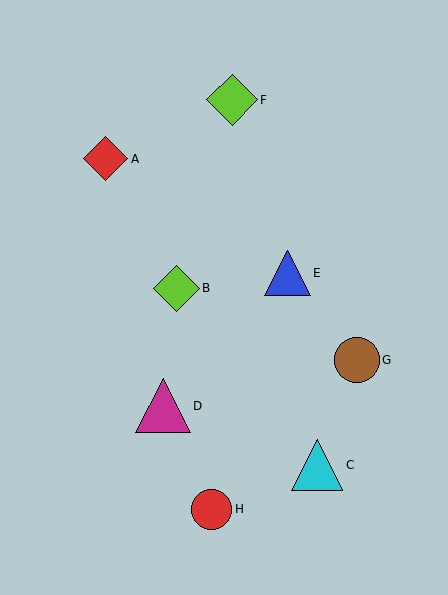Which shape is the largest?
The magenta triangle (labeled D) is the largest.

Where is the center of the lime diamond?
The center of the lime diamond is at (176, 288).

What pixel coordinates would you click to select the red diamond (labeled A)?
Click at (106, 159) to select the red diamond A.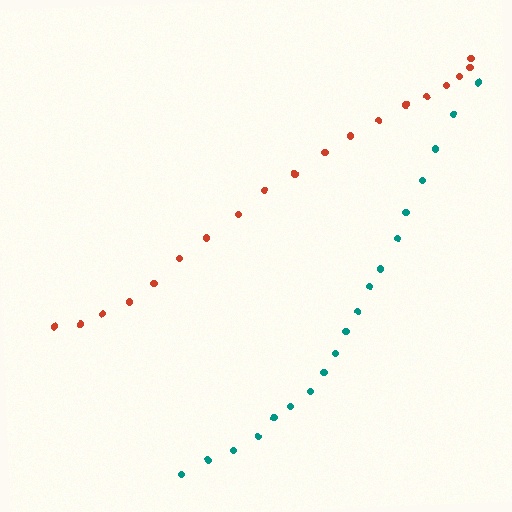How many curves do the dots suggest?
There are 2 distinct paths.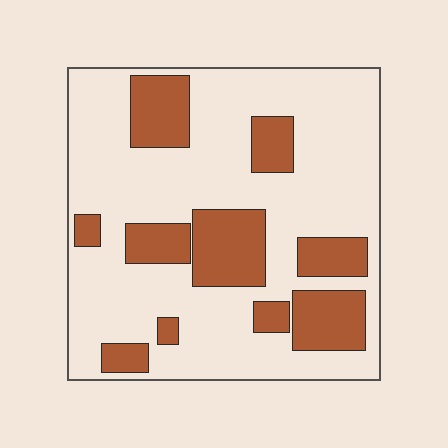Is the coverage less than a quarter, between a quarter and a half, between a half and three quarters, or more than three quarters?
Between a quarter and a half.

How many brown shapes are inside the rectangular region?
10.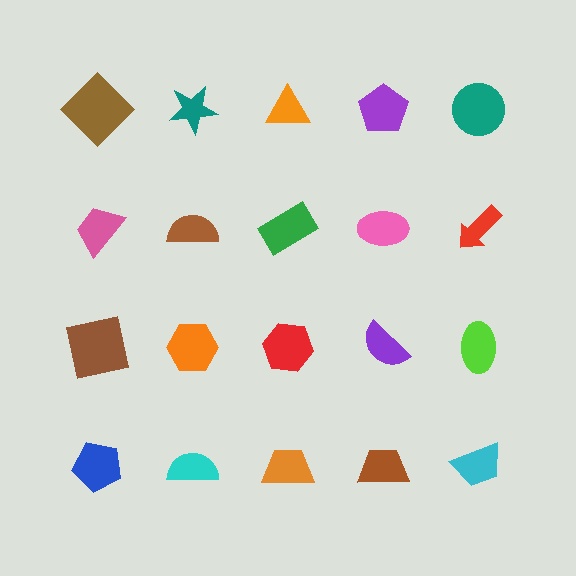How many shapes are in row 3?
5 shapes.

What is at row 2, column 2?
A brown semicircle.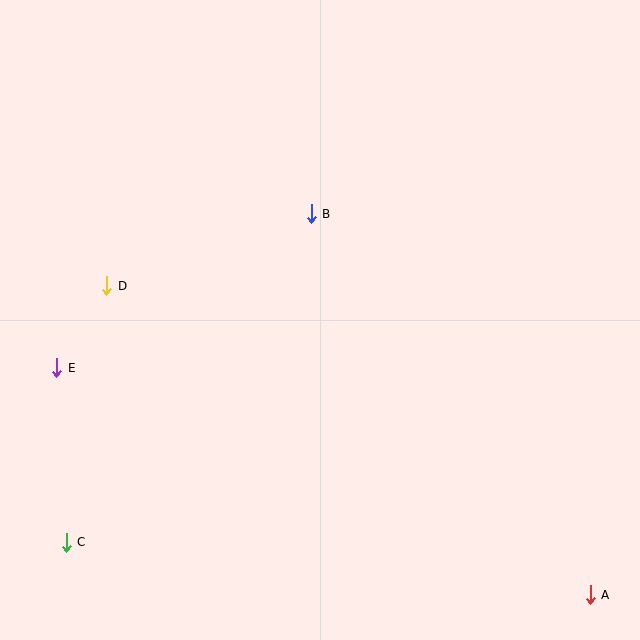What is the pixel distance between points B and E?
The distance between B and E is 297 pixels.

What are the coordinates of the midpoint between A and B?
The midpoint between A and B is at (451, 404).